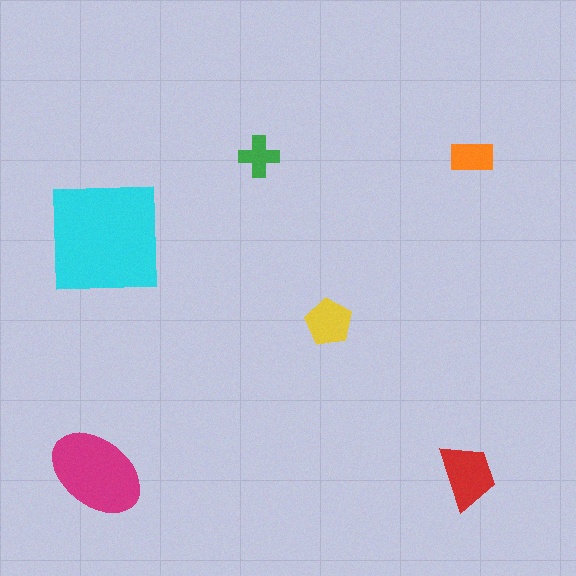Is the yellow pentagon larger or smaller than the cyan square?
Smaller.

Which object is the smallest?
The green cross.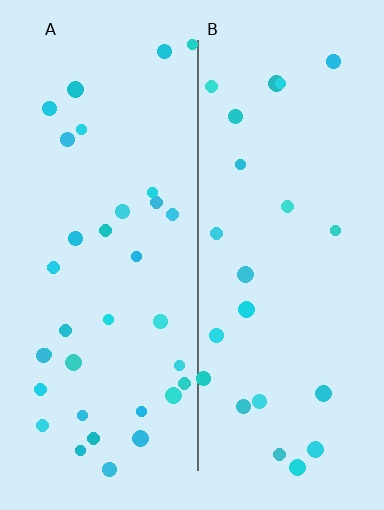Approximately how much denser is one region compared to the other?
Approximately 1.6× — region A over region B.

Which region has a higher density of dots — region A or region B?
A (the left).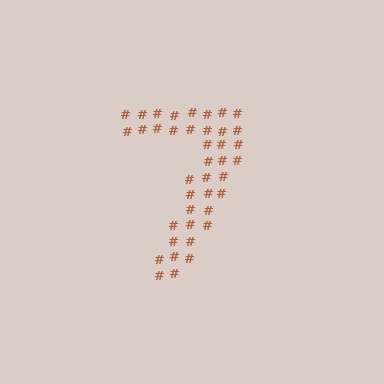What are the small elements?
The small elements are hash symbols.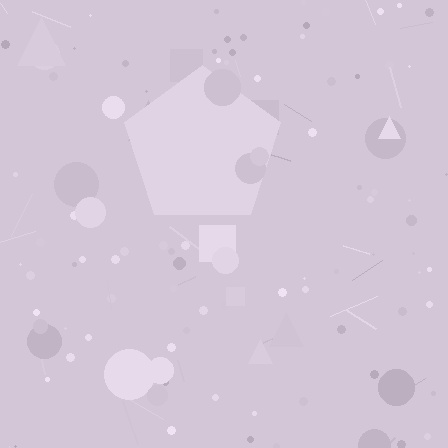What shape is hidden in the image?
A pentagon is hidden in the image.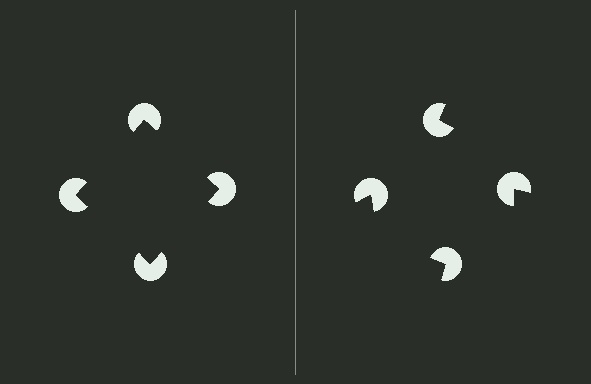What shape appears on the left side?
An illusory square.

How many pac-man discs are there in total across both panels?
8 — 4 on each side.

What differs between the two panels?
The pac-man discs are positioned identically on both sides; only the wedge orientations differ. On the left they align to a square; on the right they are misaligned.